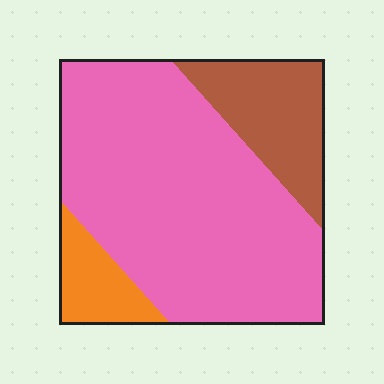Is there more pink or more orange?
Pink.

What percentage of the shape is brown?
Brown covers around 20% of the shape.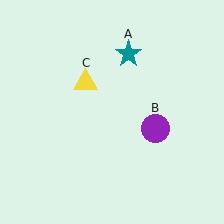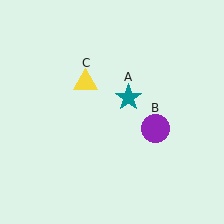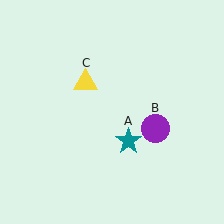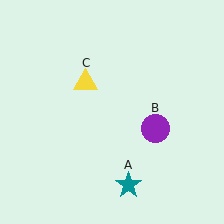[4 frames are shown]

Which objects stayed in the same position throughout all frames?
Purple circle (object B) and yellow triangle (object C) remained stationary.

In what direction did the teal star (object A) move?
The teal star (object A) moved down.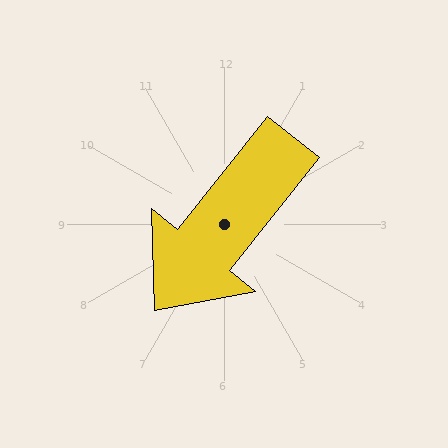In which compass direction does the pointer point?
Southwest.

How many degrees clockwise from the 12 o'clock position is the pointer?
Approximately 219 degrees.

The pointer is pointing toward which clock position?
Roughly 7 o'clock.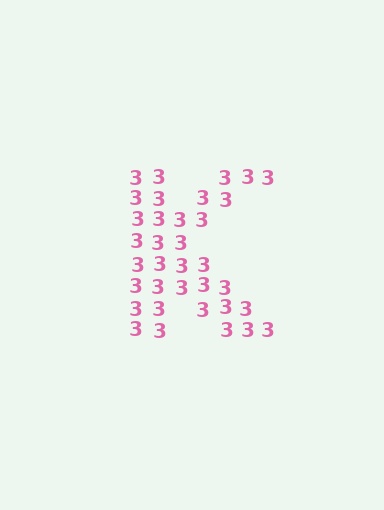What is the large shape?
The large shape is the letter K.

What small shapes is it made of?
It is made of small digit 3's.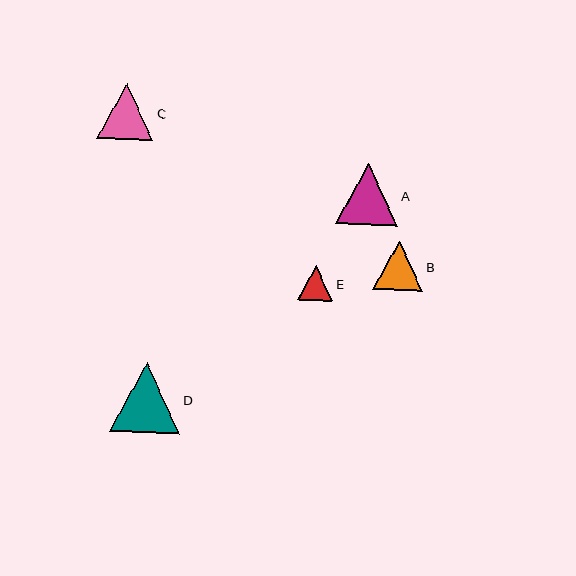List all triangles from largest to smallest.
From largest to smallest: D, A, C, B, E.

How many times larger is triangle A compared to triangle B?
Triangle A is approximately 1.3 times the size of triangle B.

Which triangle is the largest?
Triangle D is the largest with a size of approximately 70 pixels.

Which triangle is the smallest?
Triangle E is the smallest with a size of approximately 35 pixels.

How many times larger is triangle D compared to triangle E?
Triangle D is approximately 2.0 times the size of triangle E.